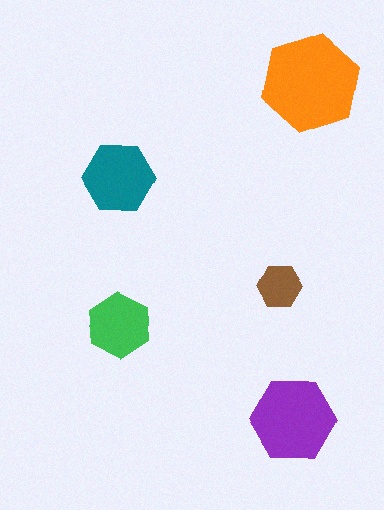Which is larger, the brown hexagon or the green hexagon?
The green one.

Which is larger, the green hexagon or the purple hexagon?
The purple one.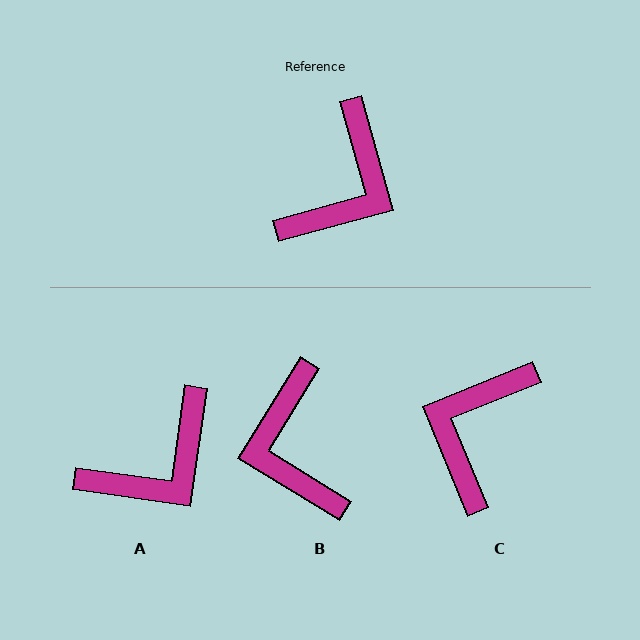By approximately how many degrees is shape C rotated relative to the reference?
Approximately 173 degrees clockwise.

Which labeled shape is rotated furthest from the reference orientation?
C, about 173 degrees away.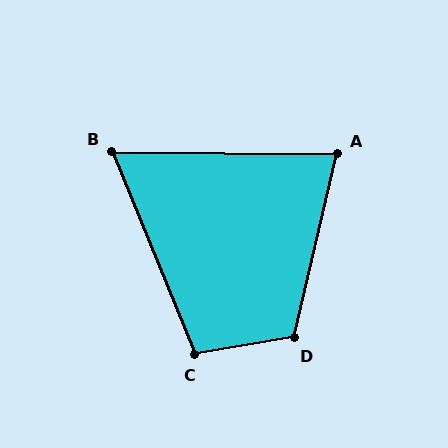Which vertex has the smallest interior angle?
B, at approximately 67 degrees.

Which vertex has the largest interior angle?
D, at approximately 113 degrees.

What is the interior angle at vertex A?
Approximately 77 degrees (acute).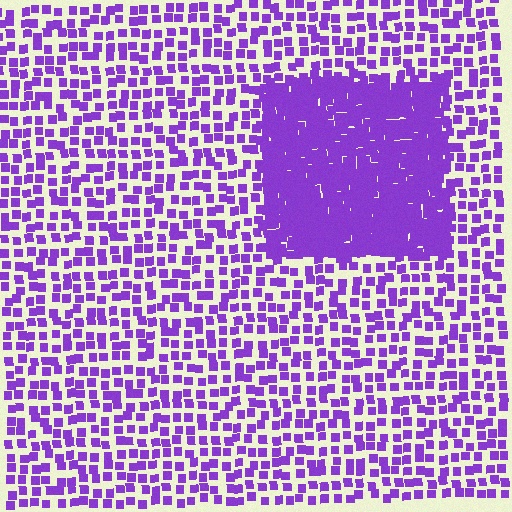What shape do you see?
I see a rectangle.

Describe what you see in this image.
The image contains small purple elements arranged at two different densities. A rectangle-shaped region is visible where the elements are more densely packed than the surrounding area.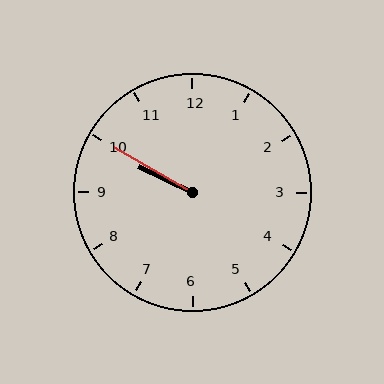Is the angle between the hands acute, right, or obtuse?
It is acute.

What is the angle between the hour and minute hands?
Approximately 5 degrees.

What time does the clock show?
9:50.